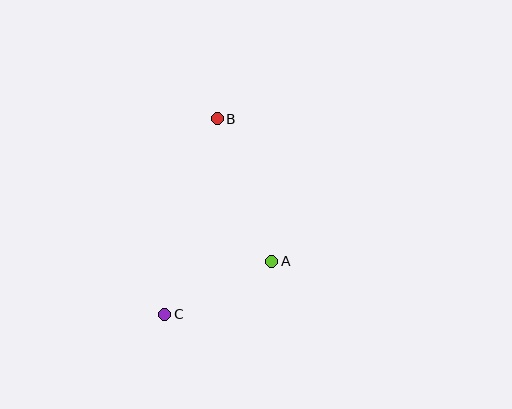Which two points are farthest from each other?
Points B and C are farthest from each other.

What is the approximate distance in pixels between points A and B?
The distance between A and B is approximately 153 pixels.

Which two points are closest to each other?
Points A and C are closest to each other.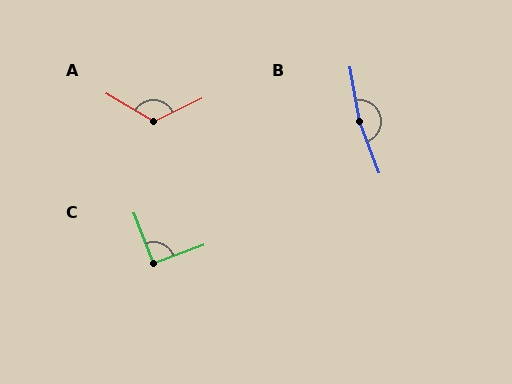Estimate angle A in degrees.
Approximately 124 degrees.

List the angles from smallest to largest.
C (92°), A (124°), B (169°).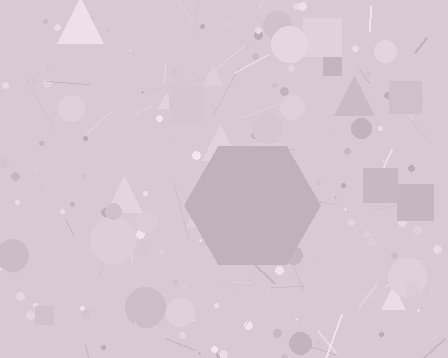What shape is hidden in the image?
A hexagon is hidden in the image.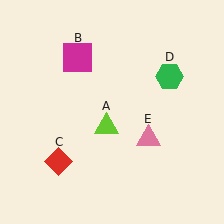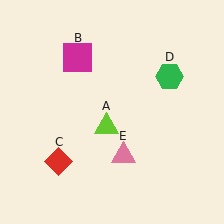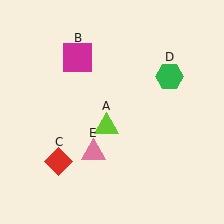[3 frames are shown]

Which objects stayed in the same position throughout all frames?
Lime triangle (object A) and magenta square (object B) and red diamond (object C) and green hexagon (object D) remained stationary.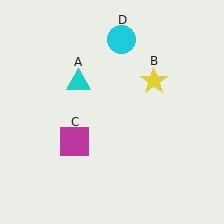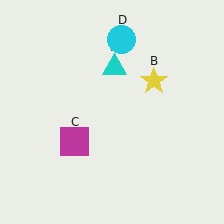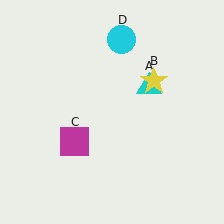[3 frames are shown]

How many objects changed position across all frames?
1 object changed position: cyan triangle (object A).